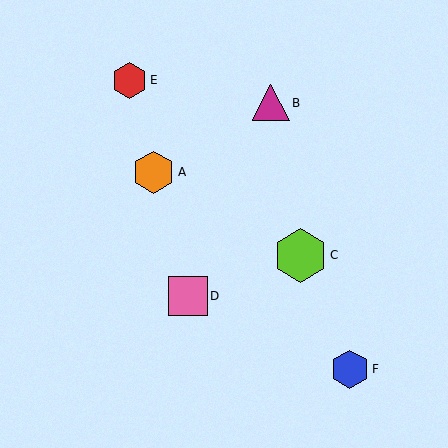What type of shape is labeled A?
Shape A is an orange hexagon.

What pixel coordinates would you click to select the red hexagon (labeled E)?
Click at (130, 80) to select the red hexagon E.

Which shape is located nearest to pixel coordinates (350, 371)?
The blue hexagon (labeled F) at (350, 369) is nearest to that location.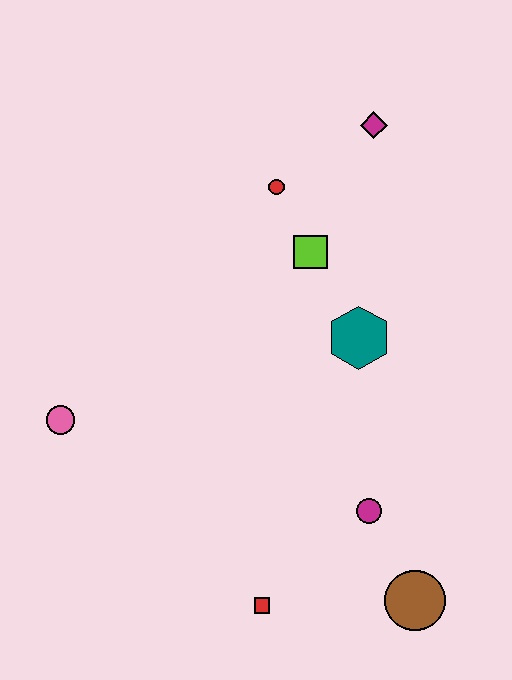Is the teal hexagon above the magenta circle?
Yes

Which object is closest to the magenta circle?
The brown circle is closest to the magenta circle.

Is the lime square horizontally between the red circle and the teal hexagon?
Yes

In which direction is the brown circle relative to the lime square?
The brown circle is below the lime square.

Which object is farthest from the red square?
The magenta diamond is farthest from the red square.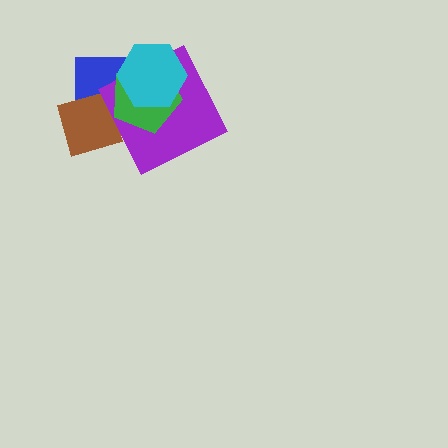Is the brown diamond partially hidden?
Yes, it is partially covered by another shape.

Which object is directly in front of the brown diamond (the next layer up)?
The purple square is directly in front of the brown diamond.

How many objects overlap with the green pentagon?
4 objects overlap with the green pentagon.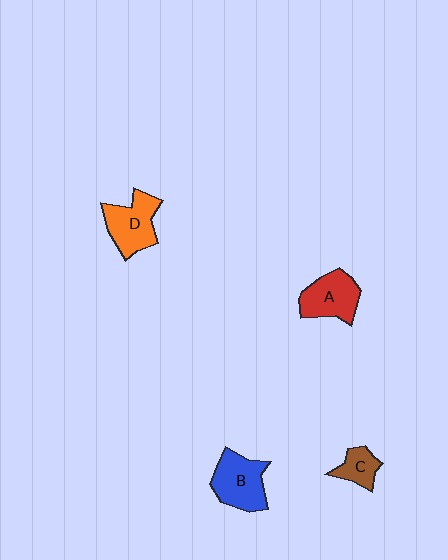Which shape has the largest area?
Shape B (blue).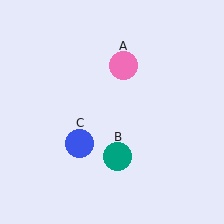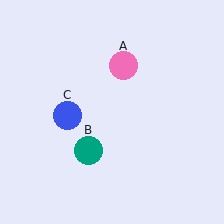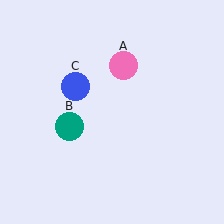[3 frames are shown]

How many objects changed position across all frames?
2 objects changed position: teal circle (object B), blue circle (object C).